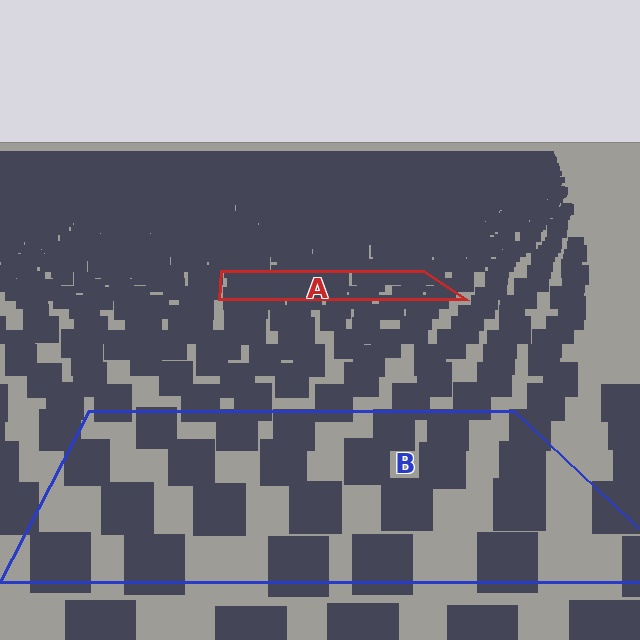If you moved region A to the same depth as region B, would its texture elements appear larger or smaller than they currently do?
They would appear larger. At a closer depth, the same texture elements are projected at a bigger on-screen size.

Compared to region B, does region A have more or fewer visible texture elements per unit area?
Region A has more texture elements per unit area — they are packed more densely because it is farther away.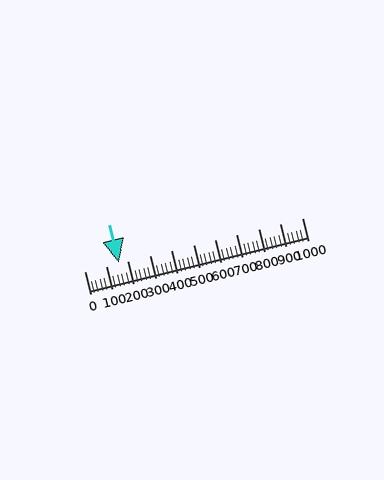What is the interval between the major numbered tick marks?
The major tick marks are spaced 100 units apart.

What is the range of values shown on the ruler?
The ruler shows values from 0 to 1000.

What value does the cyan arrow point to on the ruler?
The cyan arrow points to approximately 160.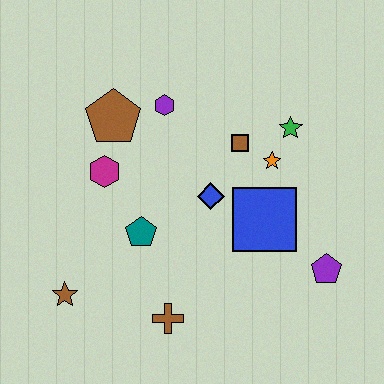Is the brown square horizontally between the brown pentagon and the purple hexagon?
No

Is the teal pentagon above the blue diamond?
No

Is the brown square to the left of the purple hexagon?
No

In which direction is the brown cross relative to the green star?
The brown cross is below the green star.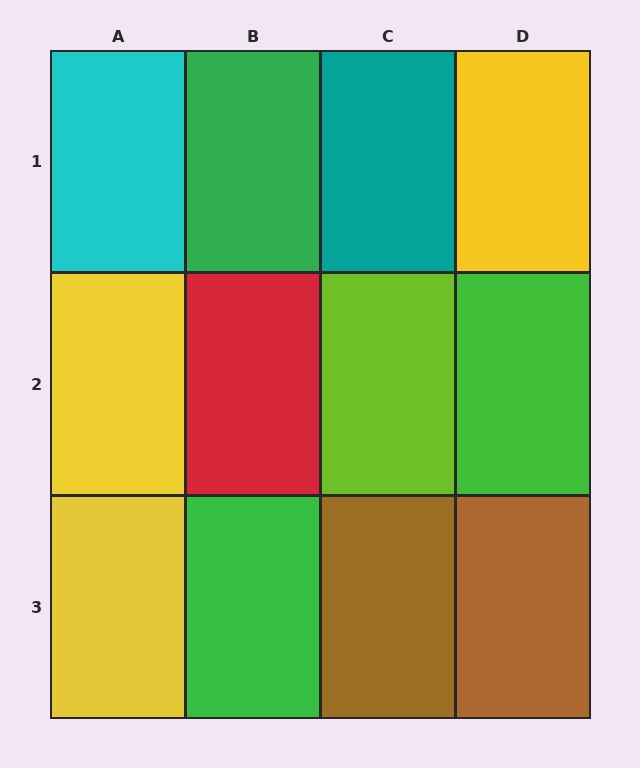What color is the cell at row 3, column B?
Green.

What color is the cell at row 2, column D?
Green.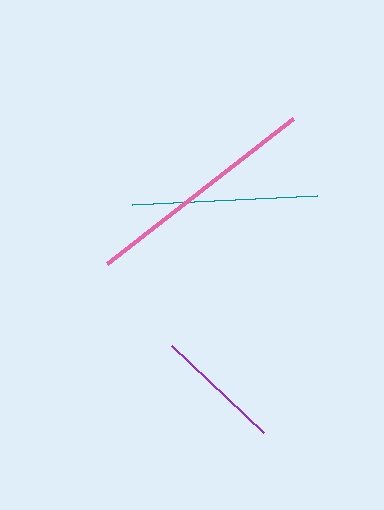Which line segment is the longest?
The pink line is the longest at approximately 235 pixels.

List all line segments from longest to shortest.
From longest to shortest: pink, teal, purple.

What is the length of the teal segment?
The teal segment is approximately 185 pixels long.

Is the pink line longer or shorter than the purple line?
The pink line is longer than the purple line.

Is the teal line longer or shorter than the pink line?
The pink line is longer than the teal line.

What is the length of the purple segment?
The purple segment is approximately 127 pixels long.